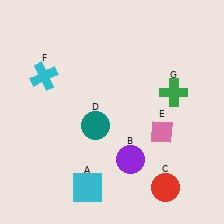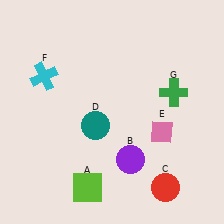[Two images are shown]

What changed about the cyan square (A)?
In Image 1, A is cyan. In Image 2, it changed to lime.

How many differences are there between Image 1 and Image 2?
There is 1 difference between the two images.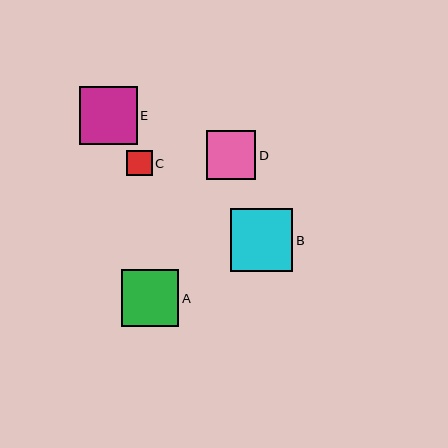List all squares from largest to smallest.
From largest to smallest: B, E, A, D, C.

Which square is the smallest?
Square C is the smallest with a size of approximately 25 pixels.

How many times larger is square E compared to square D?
Square E is approximately 1.2 times the size of square D.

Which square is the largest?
Square B is the largest with a size of approximately 62 pixels.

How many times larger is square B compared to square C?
Square B is approximately 2.5 times the size of square C.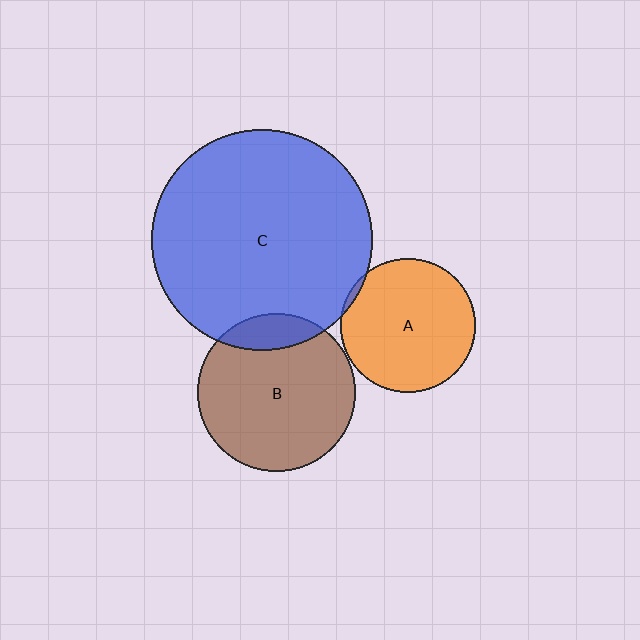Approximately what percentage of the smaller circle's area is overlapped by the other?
Approximately 5%.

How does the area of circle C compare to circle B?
Approximately 2.0 times.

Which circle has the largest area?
Circle C (blue).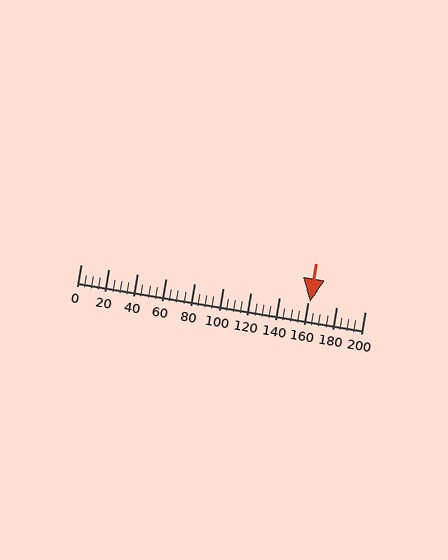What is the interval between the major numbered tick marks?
The major tick marks are spaced 20 units apart.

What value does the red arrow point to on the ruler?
The red arrow points to approximately 161.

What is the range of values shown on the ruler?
The ruler shows values from 0 to 200.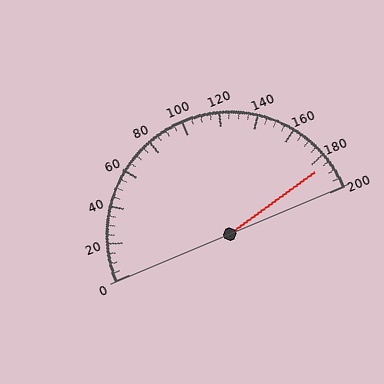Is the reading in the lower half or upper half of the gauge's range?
The reading is in the upper half of the range (0 to 200).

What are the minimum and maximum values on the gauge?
The gauge ranges from 0 to 200.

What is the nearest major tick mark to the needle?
The nearest major tick mark is 180.